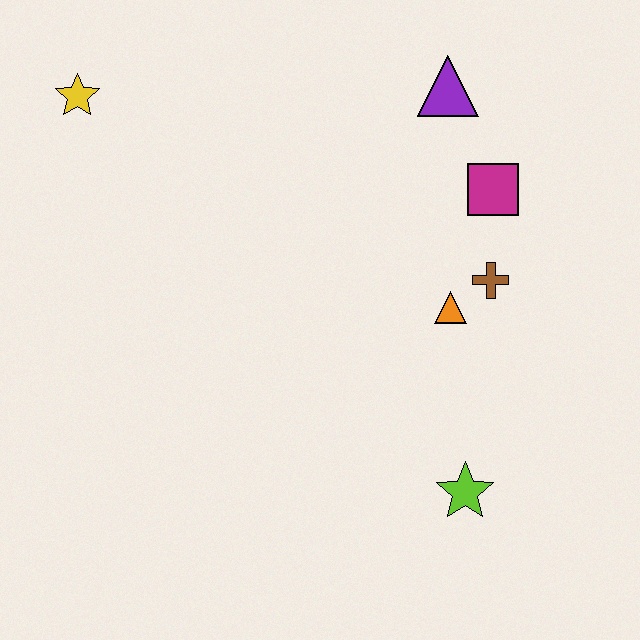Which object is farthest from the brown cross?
The yellow star is farthest from the brown cross.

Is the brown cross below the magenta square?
Yes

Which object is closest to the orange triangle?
The brown cross is closest to the orange triangle.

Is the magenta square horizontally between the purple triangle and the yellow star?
No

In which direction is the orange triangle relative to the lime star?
The orange triangle is above the lime star.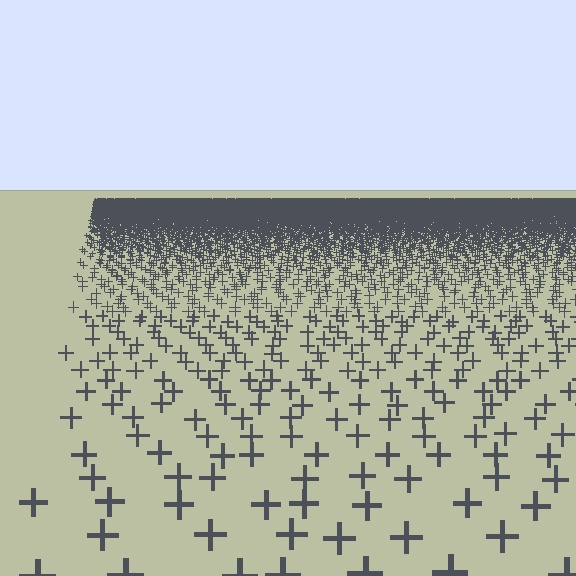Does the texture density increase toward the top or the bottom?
Density increases toward the top.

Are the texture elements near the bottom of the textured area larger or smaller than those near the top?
Larger. Near the bottom, elements are closer to the viewer and appear at a bigger on-screen size.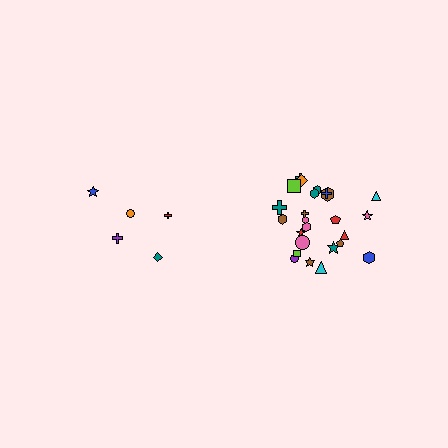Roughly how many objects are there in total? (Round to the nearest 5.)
Roughly 30 objects in total.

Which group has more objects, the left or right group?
The right group.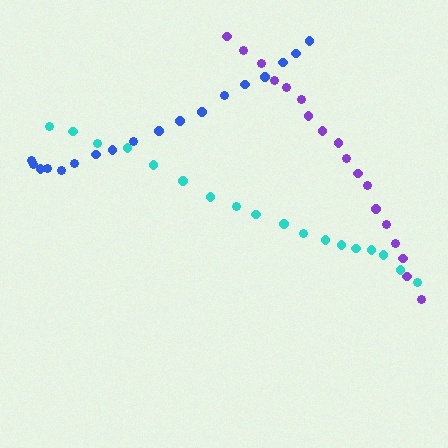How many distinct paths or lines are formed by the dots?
There are 3 distinct paths.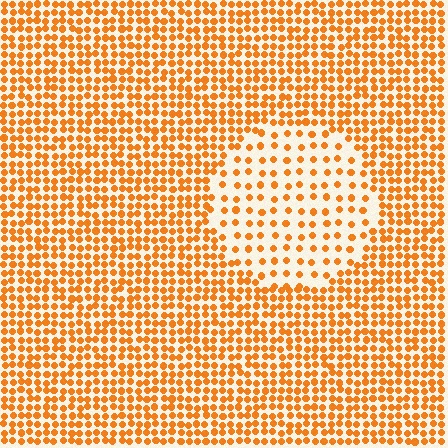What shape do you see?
I see a circle.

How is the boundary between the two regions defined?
The boundary is defined by a change in element density (approximately 2.3x ratio). All elements are the same color, size, and shape.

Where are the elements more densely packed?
The elements are more densely packed outside the circle boundary.